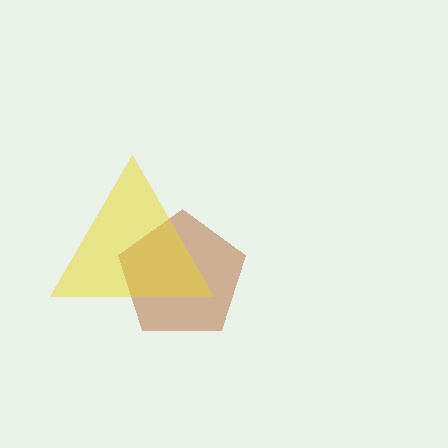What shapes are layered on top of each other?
The layered shapes are: a brown pentagon, a yellow triangle.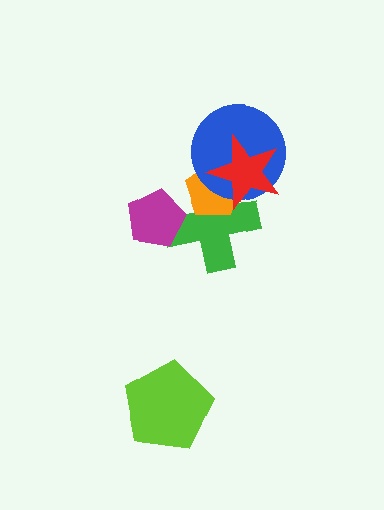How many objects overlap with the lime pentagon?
0 objects overlap with the lime pentagon.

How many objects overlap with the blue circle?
3 objects overlap with the blue circle.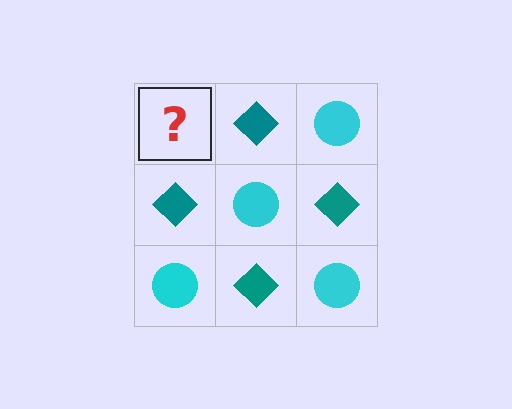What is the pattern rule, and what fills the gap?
The rule is that it alternates cyan circle and teal diamond in a checkerboard pattern. The gap should be filled with a cyan circle.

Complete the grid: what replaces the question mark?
The question mark should be replaced with a cyan circle.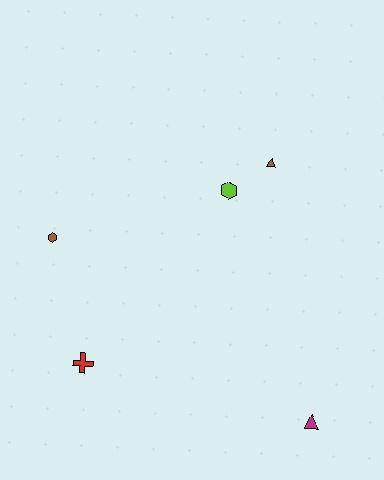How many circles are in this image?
There are no circles.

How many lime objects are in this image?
There is 1 lime object.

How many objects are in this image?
There are 5 objects.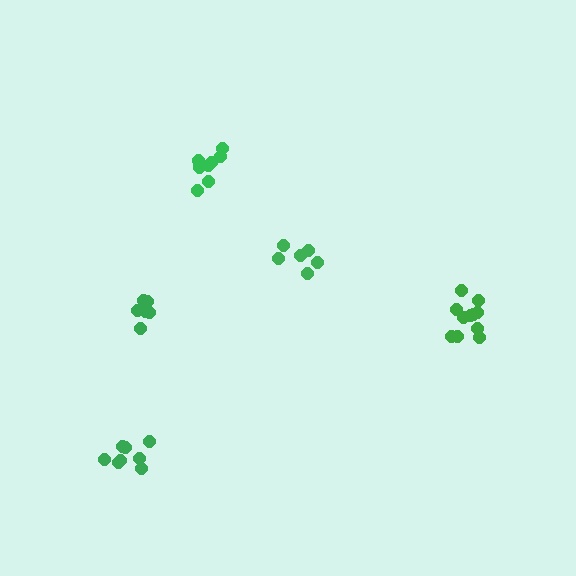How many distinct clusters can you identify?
There are 5 distinct clusters.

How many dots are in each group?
Group 1: 8 dots, Group 2: 6 dots, Group 3: 11 dots, Group 4: 8 dots, Group 5: 6 dots (39 total).